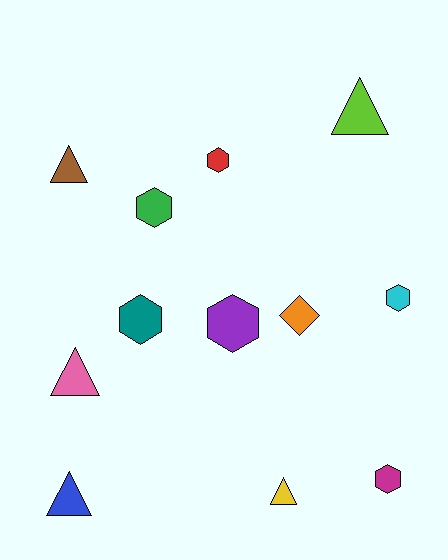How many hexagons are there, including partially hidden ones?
There are 6 hexagons.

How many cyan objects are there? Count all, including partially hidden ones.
There is 1 cyan object.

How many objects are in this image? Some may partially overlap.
There are 12 objects.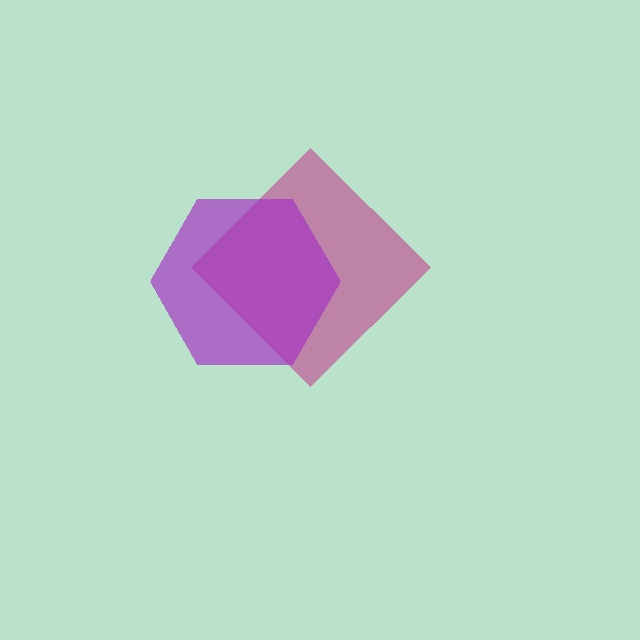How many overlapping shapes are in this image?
There are 2 overlapping shapes in the image.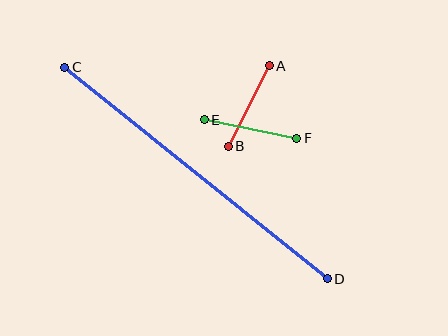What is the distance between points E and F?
The distance is approximately 94 pixels.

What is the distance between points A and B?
The distance is approximately 90 pixels.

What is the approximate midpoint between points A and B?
The midpoint is at approximately (249, 106) pixels.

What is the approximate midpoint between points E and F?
The midpoint is at approximately (251, 129) pixels.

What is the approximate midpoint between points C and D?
The midpoint is at approximately (196, 173) pixels.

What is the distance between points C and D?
The distance is approximately 338 pixels.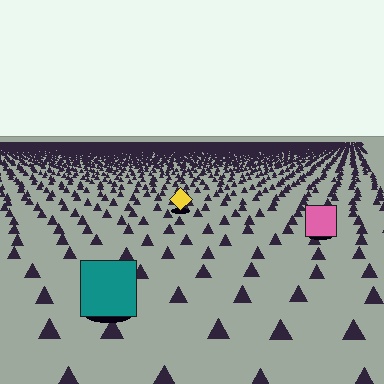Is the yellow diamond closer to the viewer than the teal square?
No. The teal square is closer — you can tell from the texture gradient: the ground texture is coarser near it.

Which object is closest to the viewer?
The teal square is closest. The texture marks near it are larger and more spread out.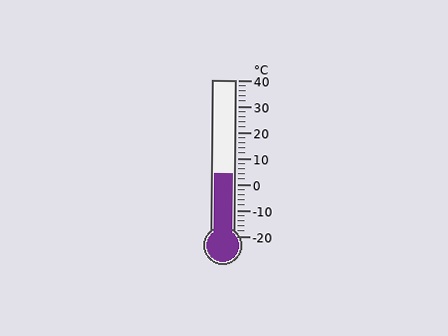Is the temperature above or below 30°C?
The temperature is below 30°C.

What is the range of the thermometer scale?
The thermometer scale ranges from -20°C to 40°C.